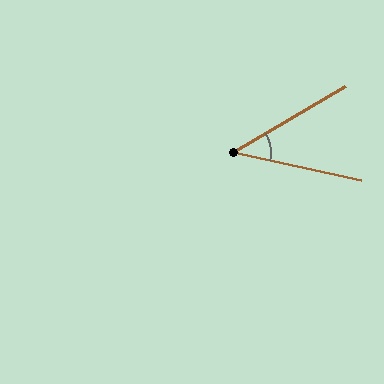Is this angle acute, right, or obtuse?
It is acute.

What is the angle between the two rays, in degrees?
Approximately 43 degrees.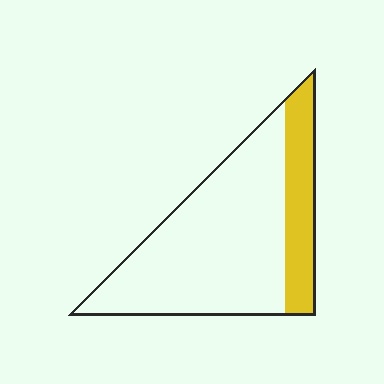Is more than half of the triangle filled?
No.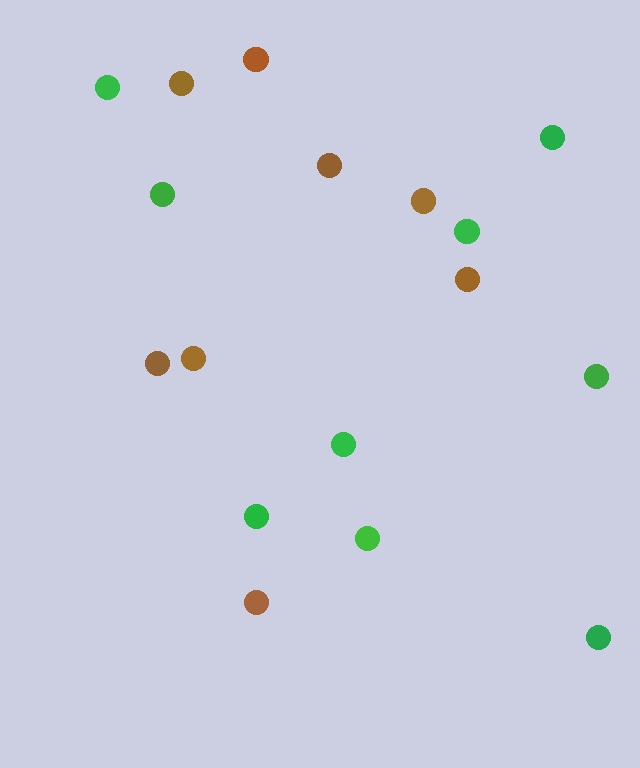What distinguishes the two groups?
There are 2 groups: one group of brown circles (8) and one group of green circles (9).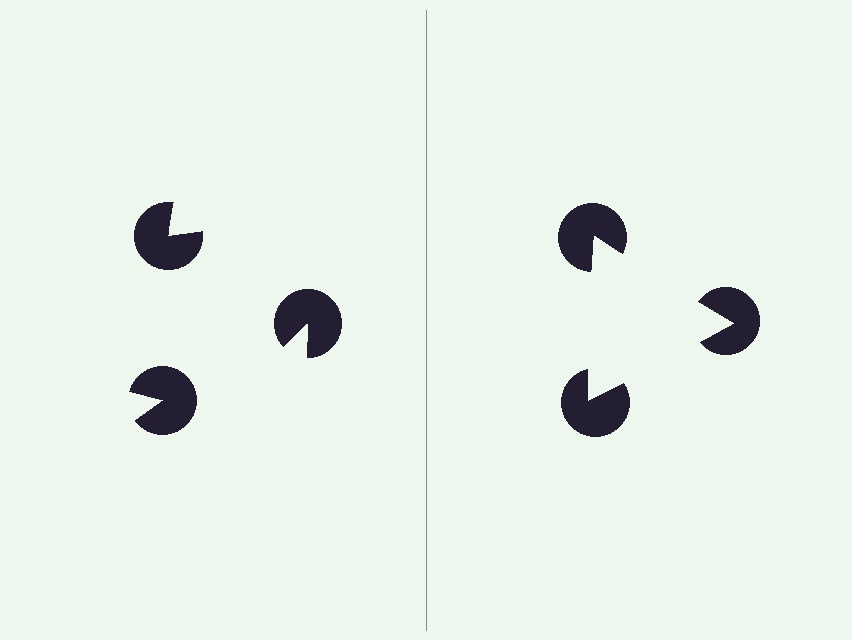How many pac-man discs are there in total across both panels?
6 — 3 on each side.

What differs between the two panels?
The pac-man discs are positioned identically on both sides; only the wedge orientations differ. On the right they align to a triangle; on the left they are misaligned.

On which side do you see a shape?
An illusory triangle appears on the right side. On the left side the wedge cuts are rotated, so no coherent shape forms.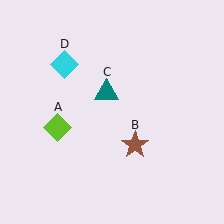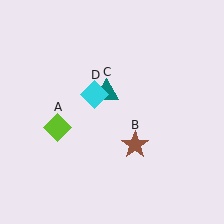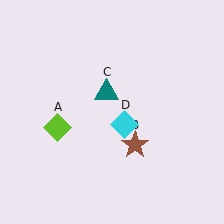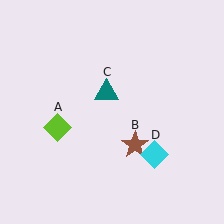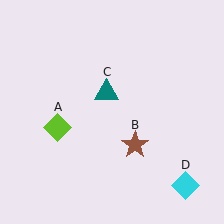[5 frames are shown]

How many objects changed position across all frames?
1 object changed position: cyan diamond (object D).